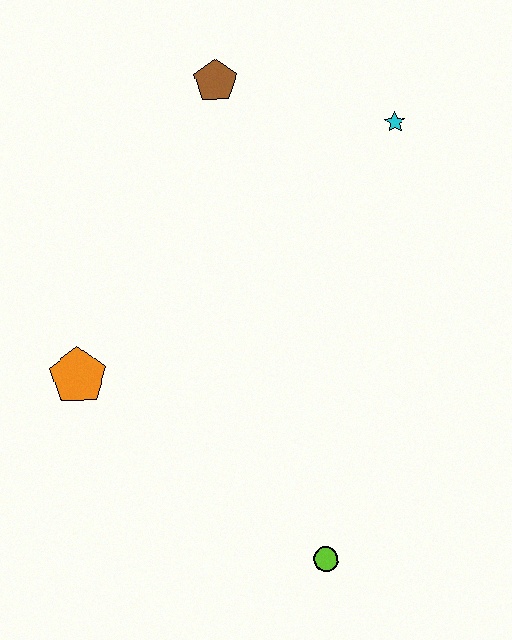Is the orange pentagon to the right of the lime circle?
No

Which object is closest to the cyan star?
The brown pentagon is closest to the cyan star.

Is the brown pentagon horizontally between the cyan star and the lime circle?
No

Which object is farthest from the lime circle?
The brown pentagon is farthest from the lime circle.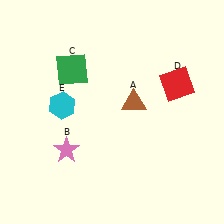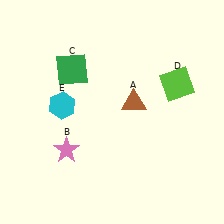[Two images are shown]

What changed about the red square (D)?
In Image 1, D is red. In Image 2, it changed to lime.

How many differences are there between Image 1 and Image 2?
There is 1 difference between the two images.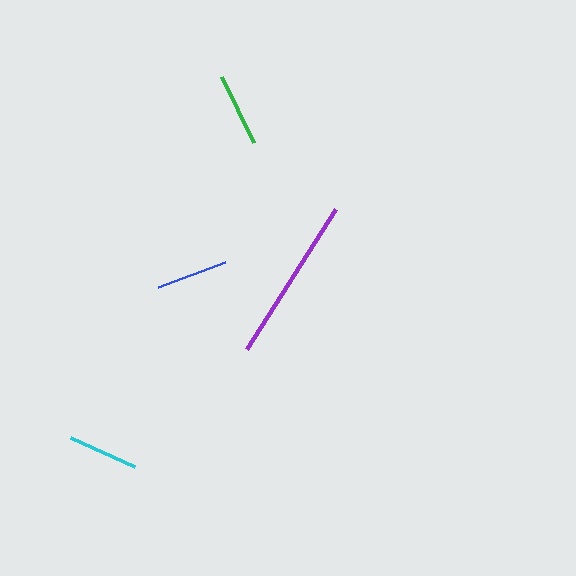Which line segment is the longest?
The purple line is the longest at approximately 166 pixels.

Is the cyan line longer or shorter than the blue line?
The blue line is longer than the cyan line.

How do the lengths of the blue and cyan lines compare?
The blue and cyan lines are approximately the same length.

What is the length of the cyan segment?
The cyan segment is approximately 70 pixels long.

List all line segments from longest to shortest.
From longest to shortest: purple, green, blue, cyan.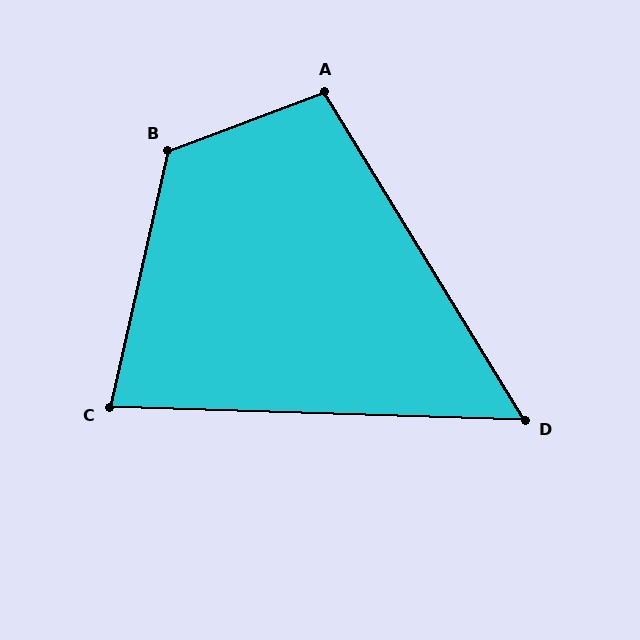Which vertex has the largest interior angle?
B, at approximately 123 degrees.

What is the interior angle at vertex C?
Approximately 79 degrees (acute).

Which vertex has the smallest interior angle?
D, at approximately 57 degrees.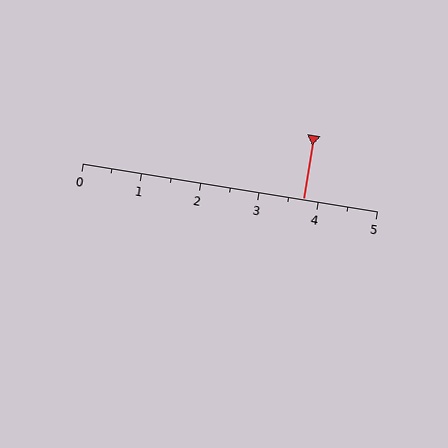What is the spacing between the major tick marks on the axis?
The major ticks are spaced 1 apart.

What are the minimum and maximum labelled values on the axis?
The axis runs from 0 to 5.